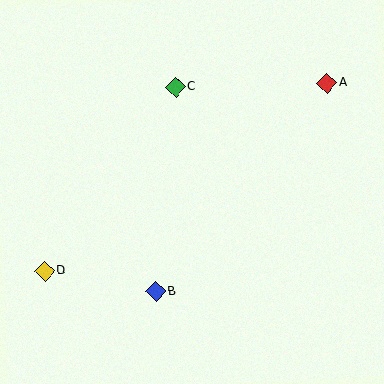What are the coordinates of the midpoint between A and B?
The midpoint between A and B is at (241, 187).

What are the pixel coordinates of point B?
Point B is at (156, 292).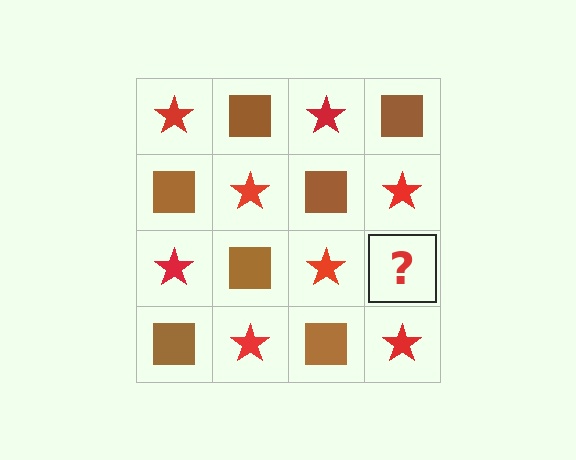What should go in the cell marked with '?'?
The missing cell should contain a brown square.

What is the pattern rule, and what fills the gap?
The rule is that it alternates red star and brown square in a checkerboard pattern. The gap should be filled with a brown square.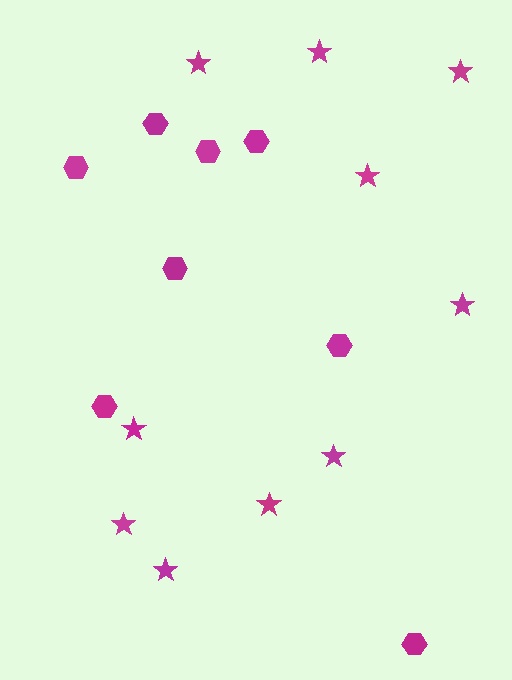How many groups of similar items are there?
There are 2 groups: one group of hexagons (8) and one group of stars (10).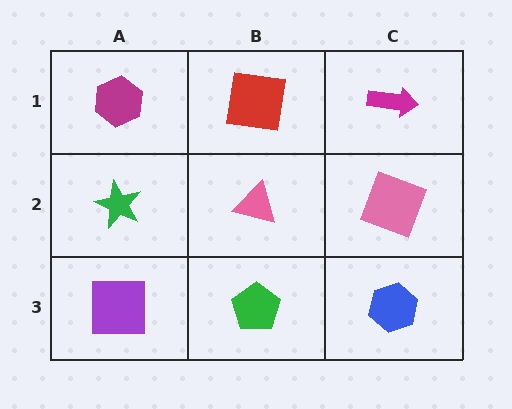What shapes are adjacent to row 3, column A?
A green star (row 2, column A), a green pentagon (row 3, column B).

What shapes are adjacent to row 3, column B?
A pink triangle (row 2, column B), a purple square (row 3, column A), a blue hexagon (row 3, column C).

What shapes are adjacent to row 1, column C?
A pink square (row 2, column C), a red square (row 1, column B).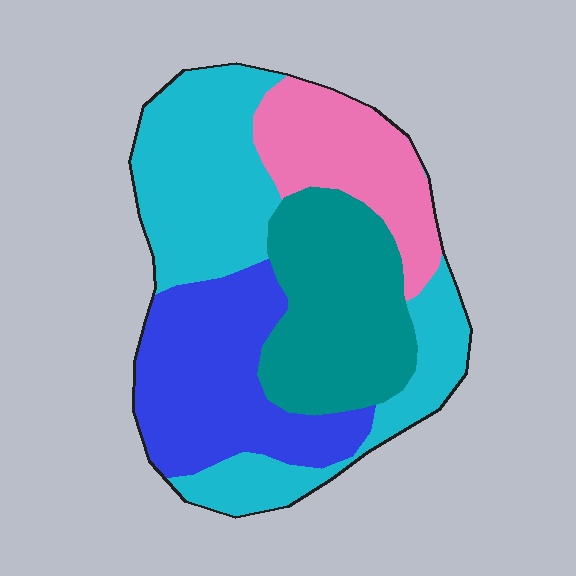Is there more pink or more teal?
Teal.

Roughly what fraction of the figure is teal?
Teal takes up about one quarter (1/4) of the figure.